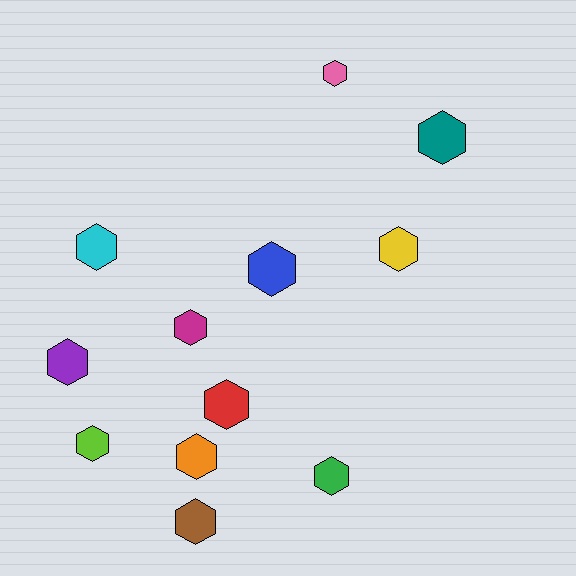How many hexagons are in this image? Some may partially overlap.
There are 12 hexagons.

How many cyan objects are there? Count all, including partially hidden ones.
There is 1 cyan object.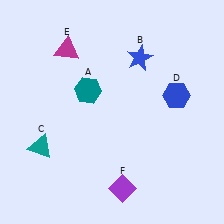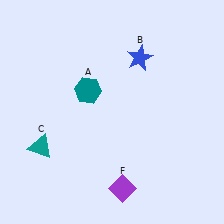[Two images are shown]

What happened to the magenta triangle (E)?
The magenta triangle (E) was removed in Image 2. It was in the top-left area of Image 1.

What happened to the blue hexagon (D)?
The blue hexagon (D) was removed in Image 2. It was in the top-right area of Image 1.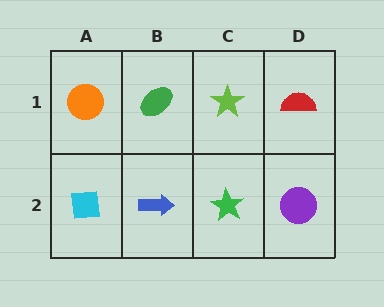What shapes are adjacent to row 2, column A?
An orange circle (row 1, column A), a blue arrow (row 2, column B).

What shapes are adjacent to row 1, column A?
A cyan square (row 2, column A), a green ellipse (row 1, column B).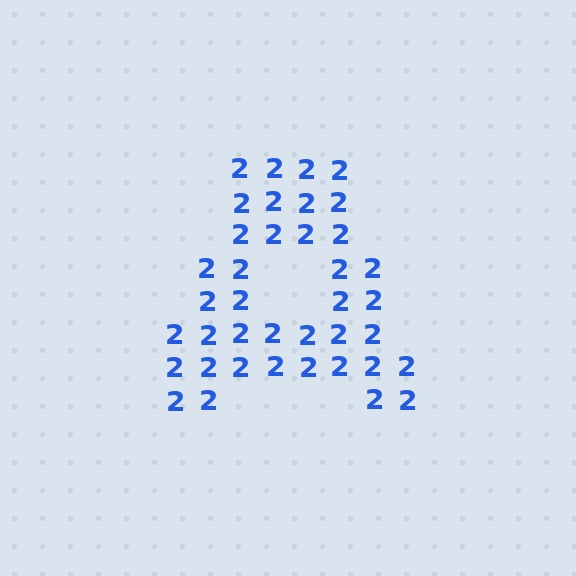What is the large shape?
The large shape is the letter A.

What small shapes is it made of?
It is made of small digit 2's.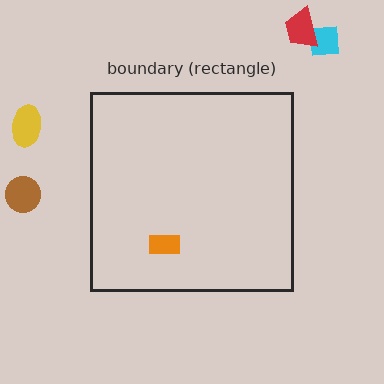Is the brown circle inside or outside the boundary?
Outside.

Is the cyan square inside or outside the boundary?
Outside.